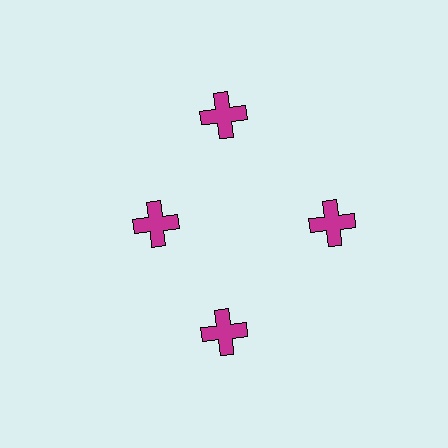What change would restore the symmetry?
The symmetry would be restored by moving it outward, back onto the ring so that all 4 crosses sit at equal angles and equal distance from the center.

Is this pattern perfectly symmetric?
No. The 4 magenta crosses are arranged in a ring, but one element near the 9 o'clock position is pulled inward toward the center, breaking the 4-fold rotational symmetry.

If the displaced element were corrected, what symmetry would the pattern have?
It would have 4-fold rotational symmetry — the pattern would map onto itself every 90 degrees.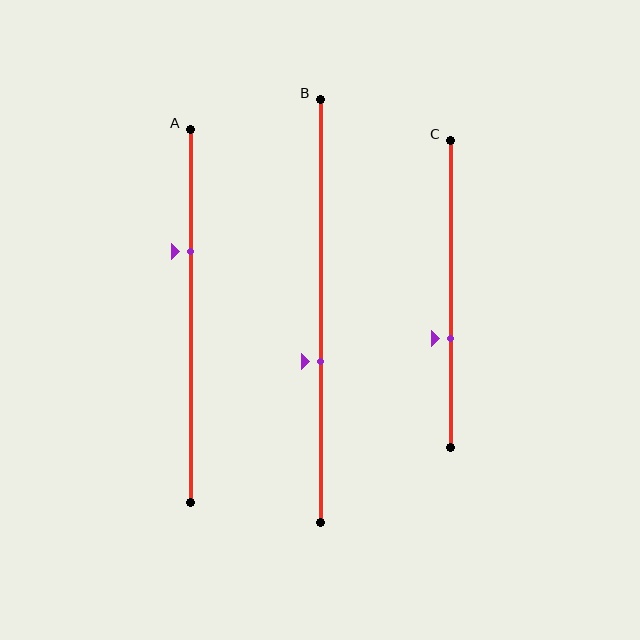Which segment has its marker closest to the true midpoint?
Segment B has its marker closest to the true midpoint.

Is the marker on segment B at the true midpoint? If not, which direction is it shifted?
No, the marker on segment B is shifted downward by about 12% of the segment length.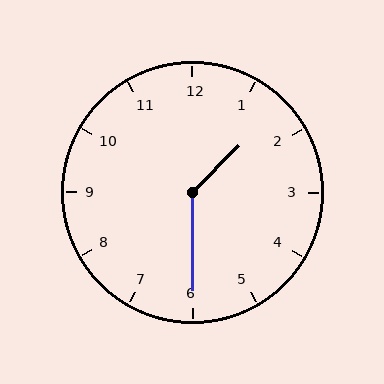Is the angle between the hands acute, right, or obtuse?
It is obtuse.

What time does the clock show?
1:30.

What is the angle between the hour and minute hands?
Approximately 135 degrees.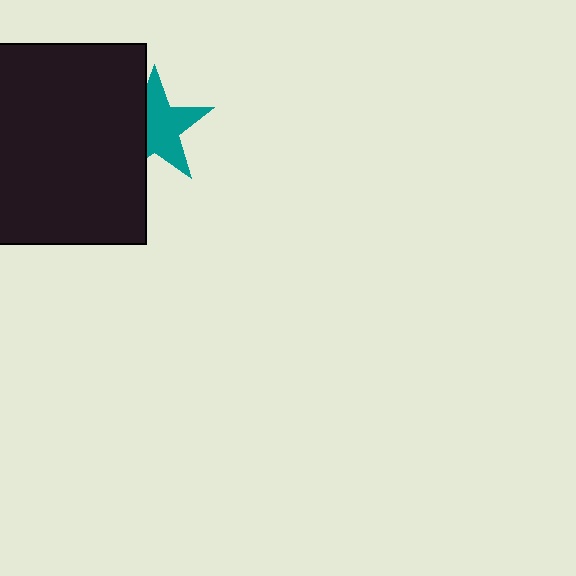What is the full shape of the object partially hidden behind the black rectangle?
The partially hidden object is a teal star.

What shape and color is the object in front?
The object in front is a black rectangle.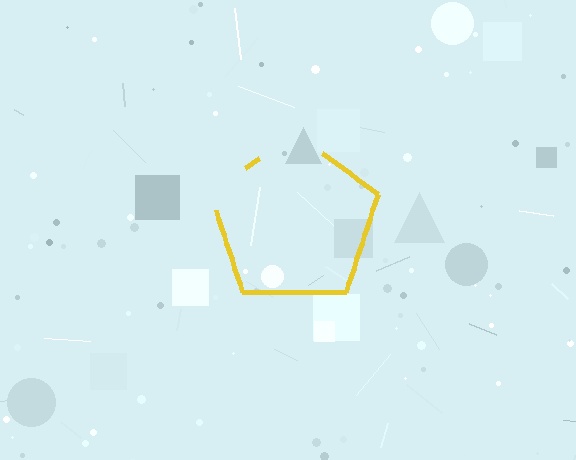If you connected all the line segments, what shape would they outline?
They would outline a pentagon.